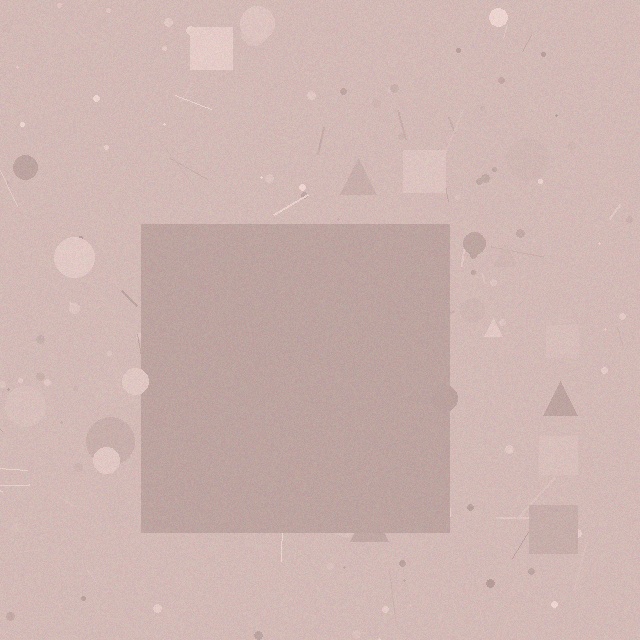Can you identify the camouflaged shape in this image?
The camouflaged shape is a square.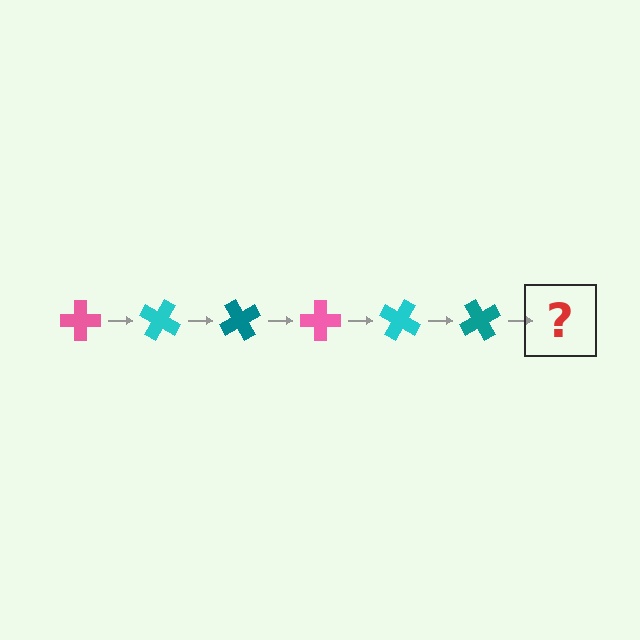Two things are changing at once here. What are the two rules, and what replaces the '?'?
The two rules are that it rotates 30 degrees each step and the color cycles through pink, cyan, and teal. The '?' should be a pink cross, rotated 180 degrees from the start.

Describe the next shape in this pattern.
It should be a pink cross, rotated 180 degrees from the start.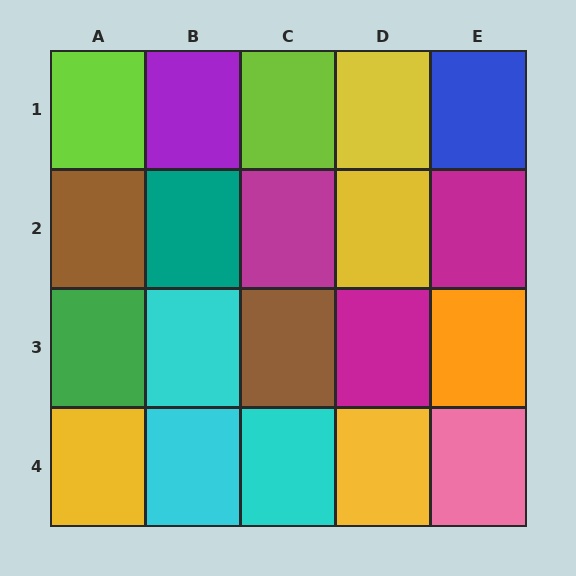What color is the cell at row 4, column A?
Yellow.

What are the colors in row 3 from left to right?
Green, cyan, brown, magenta, orange.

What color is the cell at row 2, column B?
Teal.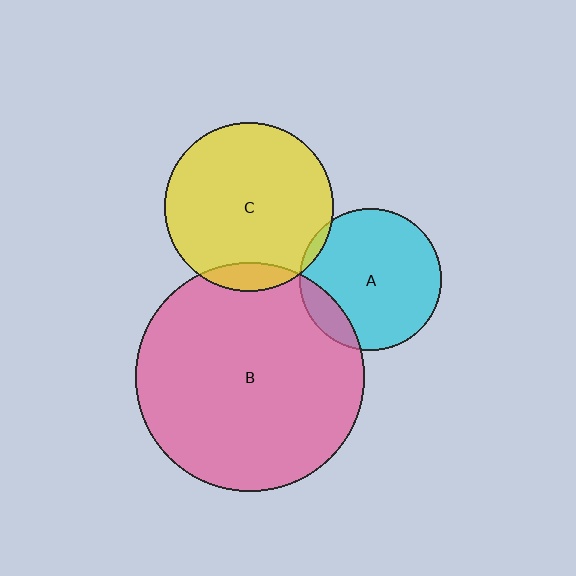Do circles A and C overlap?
Yes.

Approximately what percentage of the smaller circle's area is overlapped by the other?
Approximately 5%.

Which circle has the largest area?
Circle B (pink).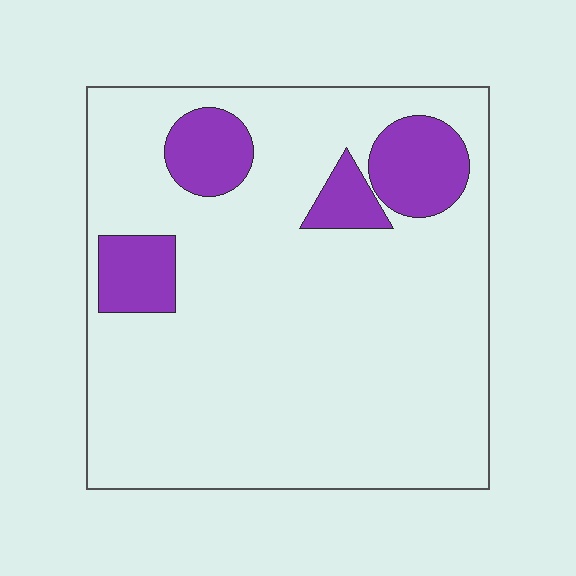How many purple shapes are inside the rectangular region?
4.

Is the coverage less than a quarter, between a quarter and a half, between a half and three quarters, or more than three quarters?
Less than a quarter.